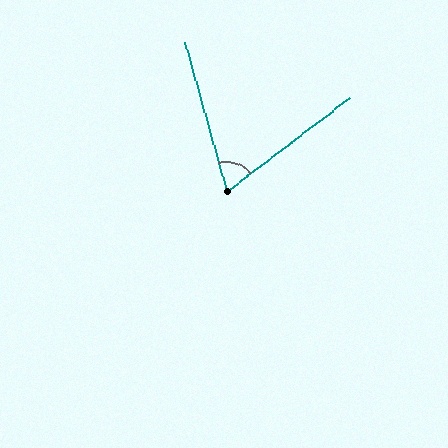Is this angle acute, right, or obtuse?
It is acute.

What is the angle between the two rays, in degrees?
Approximately 68 degrees.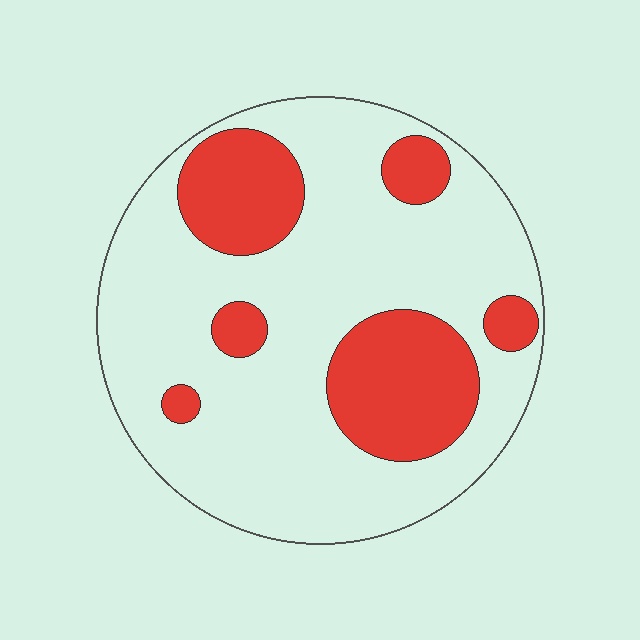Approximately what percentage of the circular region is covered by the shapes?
Approximately 25%.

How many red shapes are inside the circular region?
6.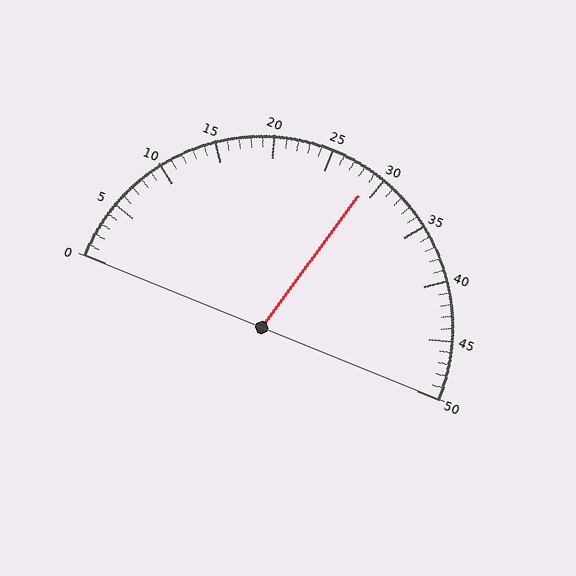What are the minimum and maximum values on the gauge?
The gauge ranges from 0 to 50.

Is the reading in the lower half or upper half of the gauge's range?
The reading is in the upper half of the range (0 to 50).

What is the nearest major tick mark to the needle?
The nearest major tick mark is 30.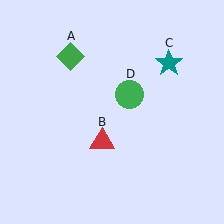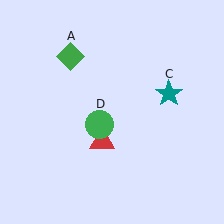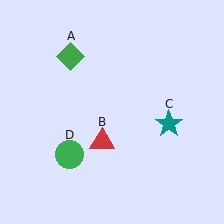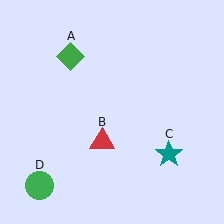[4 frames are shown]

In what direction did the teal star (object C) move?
The teal star (object C) moved down.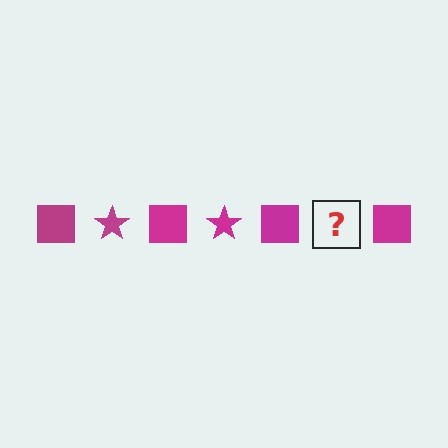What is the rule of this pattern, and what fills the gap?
The rule is that the pattern cycles through square, star shapes in magenta. The gap should be filled with a magenta star.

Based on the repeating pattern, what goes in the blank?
The blank should be a magenta star.